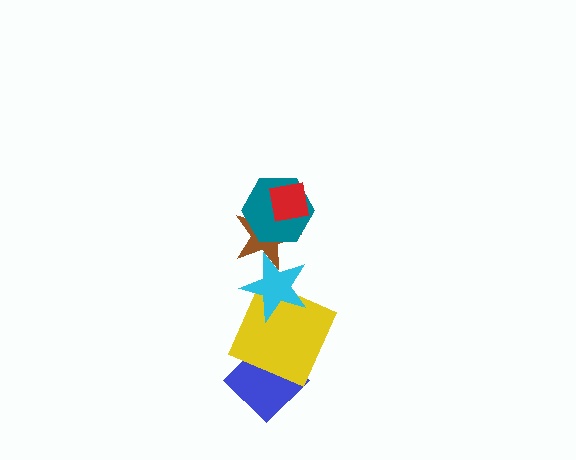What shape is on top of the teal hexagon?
The red square is on top of the teal hexagon.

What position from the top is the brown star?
The brown star is 3rd from the top.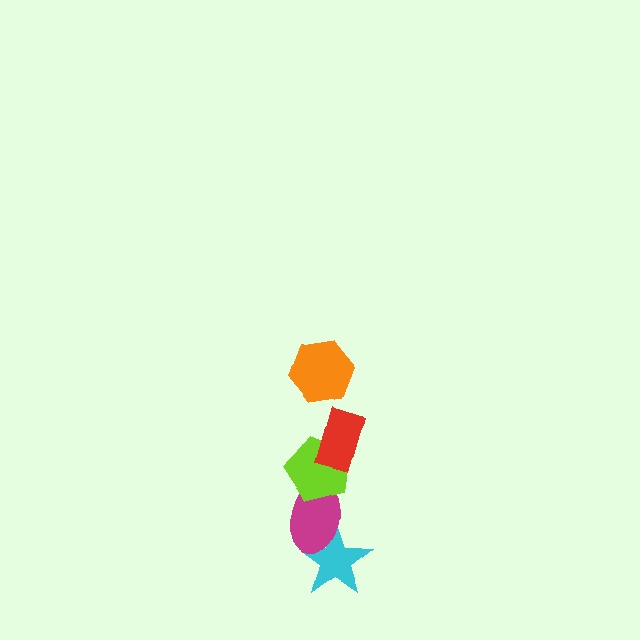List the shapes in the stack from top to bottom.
From top to bottom: the orange hexagon, the red rectangle, the lime pentagon, the magenta ellipse, the cyan star.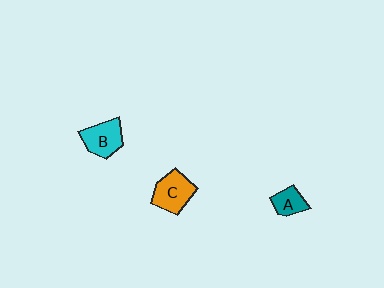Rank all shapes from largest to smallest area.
From largest to smallest: C (orange), B (cyan), A (teal).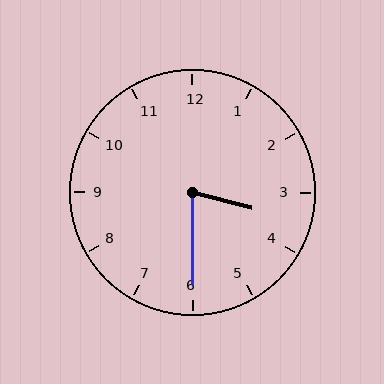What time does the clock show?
3:30.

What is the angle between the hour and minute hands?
Approximately 75 degrees.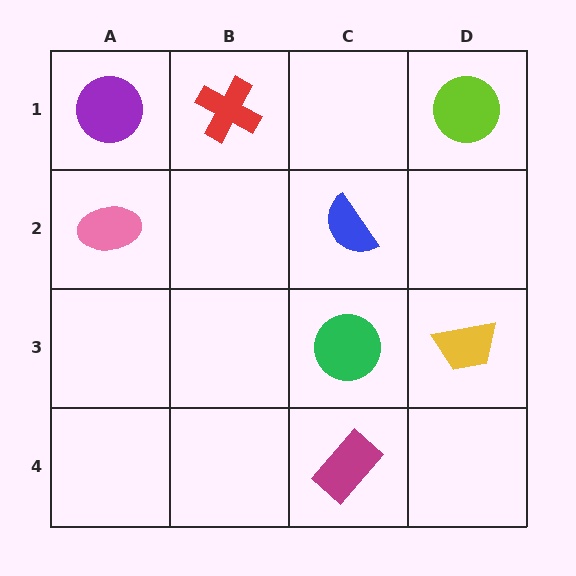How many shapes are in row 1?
3 shapes.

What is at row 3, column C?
A green circle.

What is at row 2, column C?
A blue semicircle.